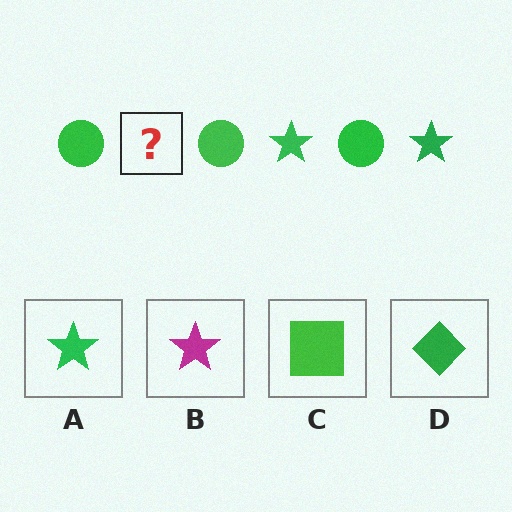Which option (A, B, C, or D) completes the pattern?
A.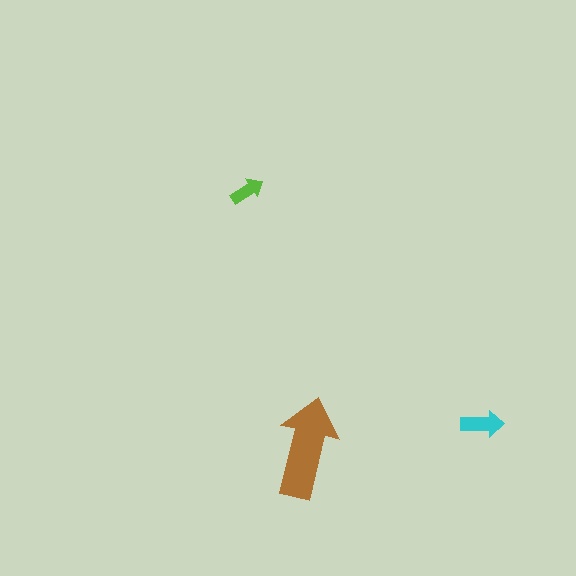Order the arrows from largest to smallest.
the brown one, the cyan one, the lime one.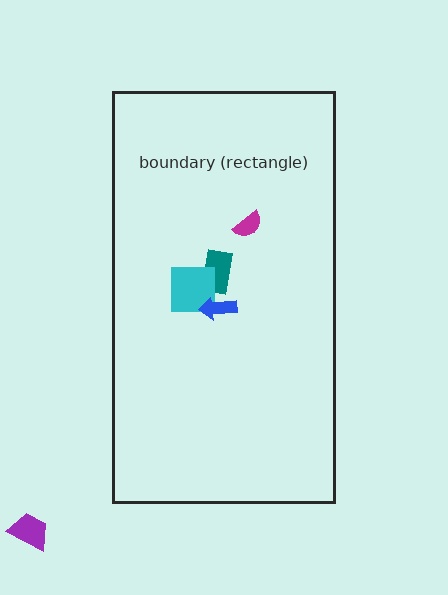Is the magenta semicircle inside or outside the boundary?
Inside.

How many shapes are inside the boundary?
4 inside, 1 outside.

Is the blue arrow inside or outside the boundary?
Inside.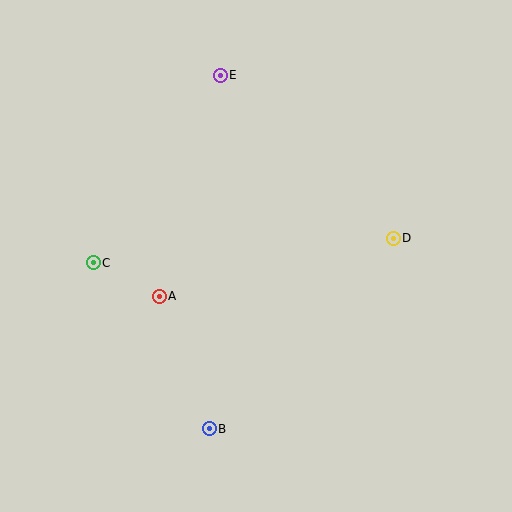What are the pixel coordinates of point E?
Point E is at (220, 75).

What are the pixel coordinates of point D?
Point D is at (393, 238).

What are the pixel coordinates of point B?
Point B is at (209, 429).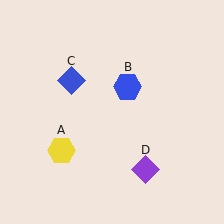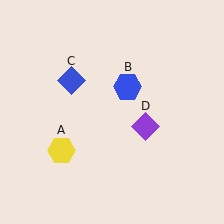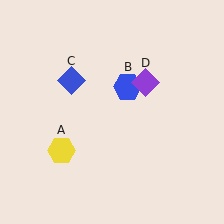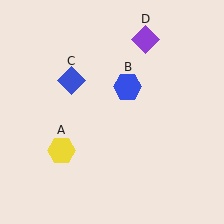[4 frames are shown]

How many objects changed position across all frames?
1 object changed position: purple diamond (object D).